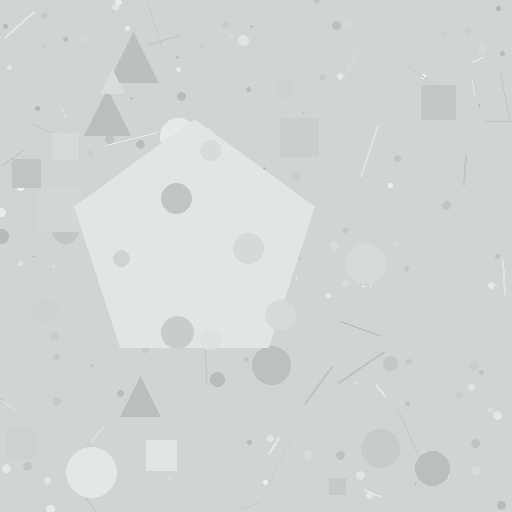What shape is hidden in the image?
A pentagon is hidden in the image.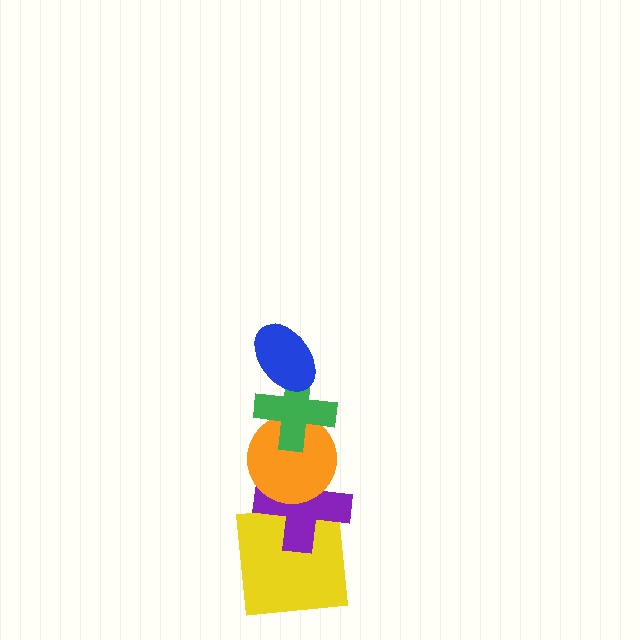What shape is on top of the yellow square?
The purple cross is on top of the yellow square.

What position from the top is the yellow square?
The yellow square is 5th from the top.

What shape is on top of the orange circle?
The green cross is on top of the orange circle.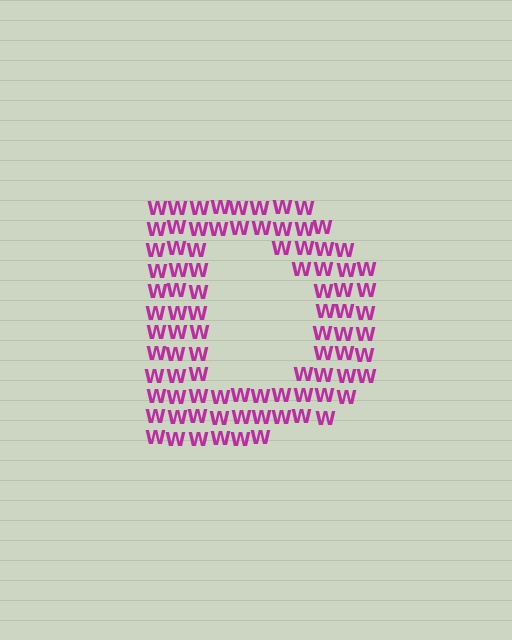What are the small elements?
The small elements are letter W's.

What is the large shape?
The large shape is the letter D.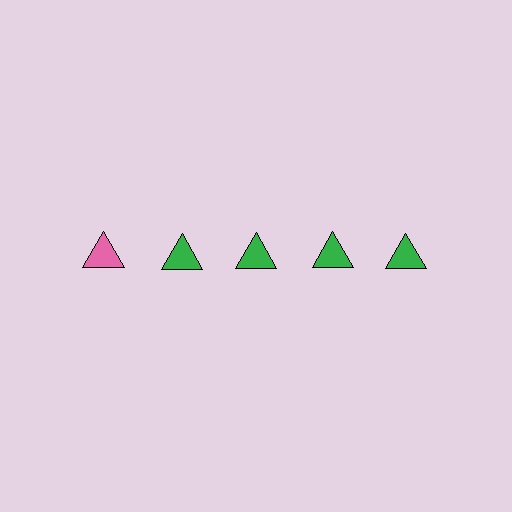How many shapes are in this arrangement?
There are 5 shapes arranged in a grid pattern.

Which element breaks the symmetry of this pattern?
The pink triangle in the top row, leftmost column breaks the symmetry. All other shapes are green triangles.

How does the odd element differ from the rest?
It has a different color: pink instead of green.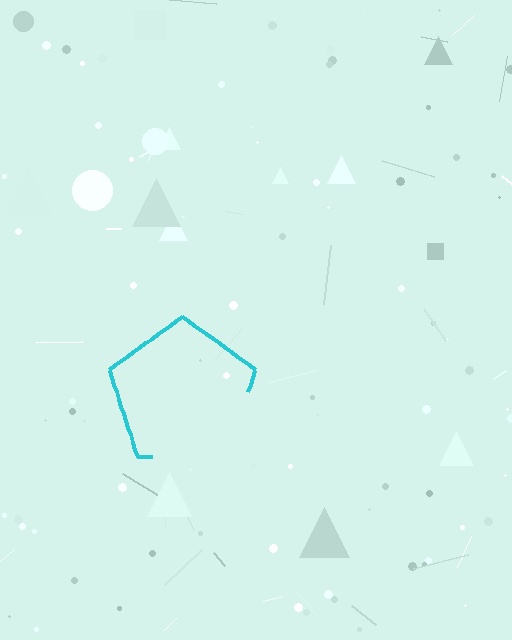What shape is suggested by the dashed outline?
The dashed outline suggests a pentagon.